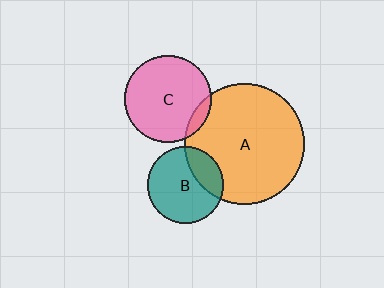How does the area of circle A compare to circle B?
Approximately 2.5 times.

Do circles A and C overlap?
Yes.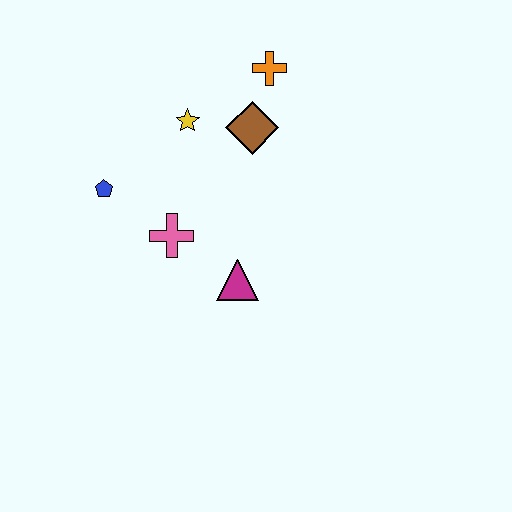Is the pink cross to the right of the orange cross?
No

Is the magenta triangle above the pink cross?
No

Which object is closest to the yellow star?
The brown diamond is closest to the yellow star.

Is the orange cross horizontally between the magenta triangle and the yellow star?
No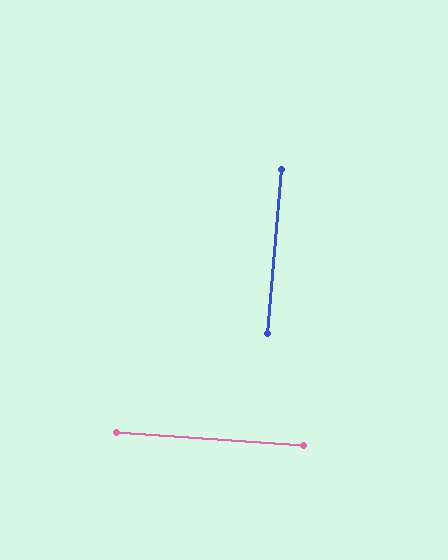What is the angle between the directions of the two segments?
Approximately 89 degrees.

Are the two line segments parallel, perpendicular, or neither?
Perpendicular — they meet at approximately 89°.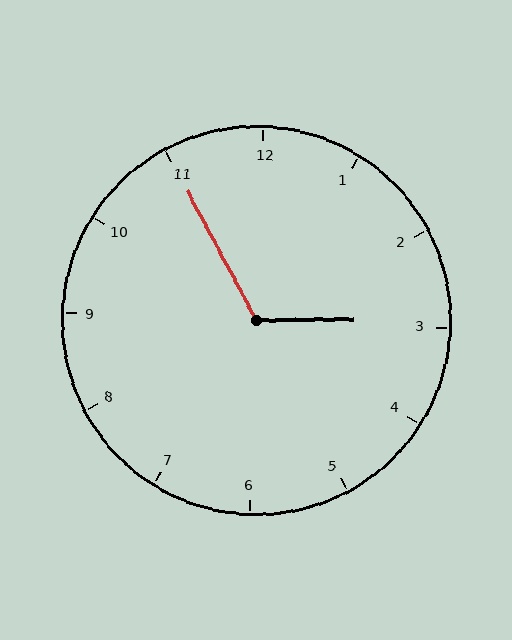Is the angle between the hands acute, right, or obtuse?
It is obtuse.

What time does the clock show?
2:55.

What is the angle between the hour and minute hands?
Approximately 118 degrees.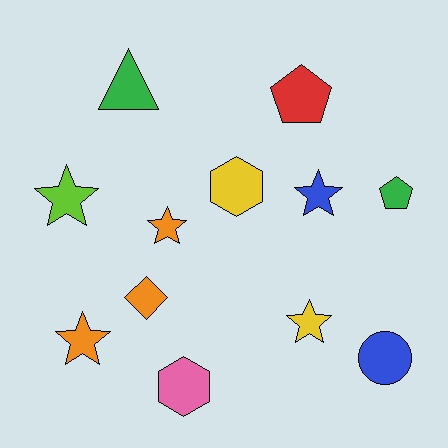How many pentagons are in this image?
There are 2 pentagons.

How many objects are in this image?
There are 12 objects.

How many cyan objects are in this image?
There are no cyan objects.